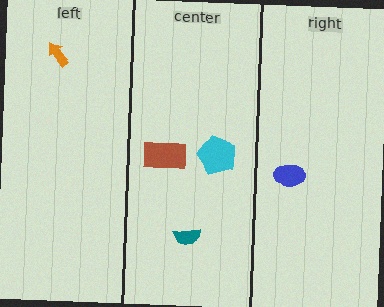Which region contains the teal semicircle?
The center region.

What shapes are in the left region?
The orange arrow.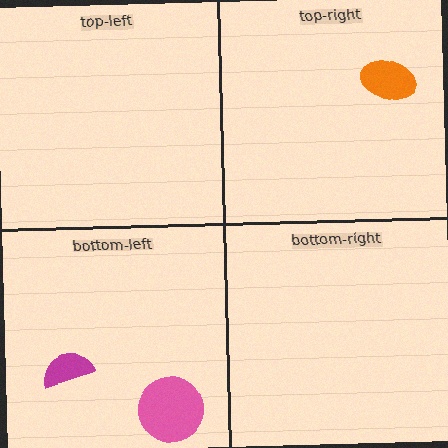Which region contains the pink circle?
The bottom-left region.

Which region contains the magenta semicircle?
The bottom-left region.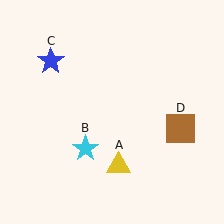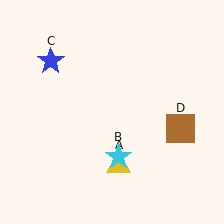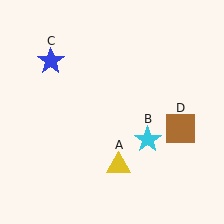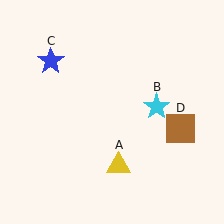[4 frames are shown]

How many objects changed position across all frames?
1 object changed position: cyan star (object B).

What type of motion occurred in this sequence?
The cyan star (object B) rotated counterclockwise around the center of the scene.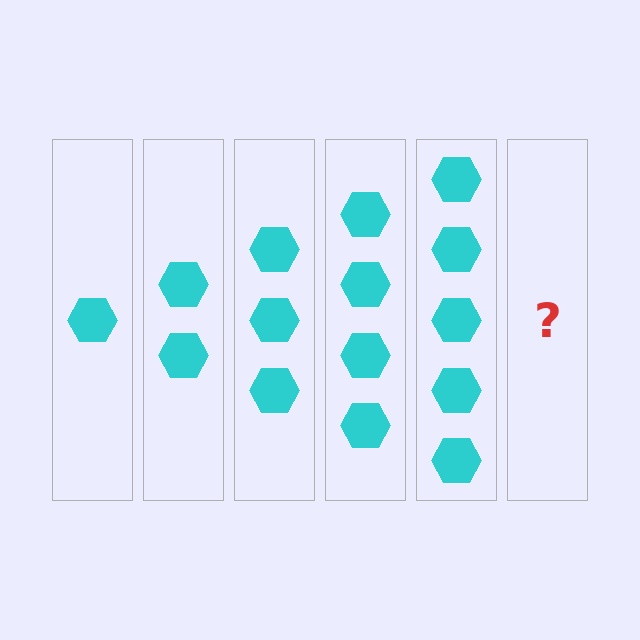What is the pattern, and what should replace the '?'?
The pattern is that each step adds one more hexagon. The '?' should be 6 hexagons.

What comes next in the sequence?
The next element should be 6 hexagons.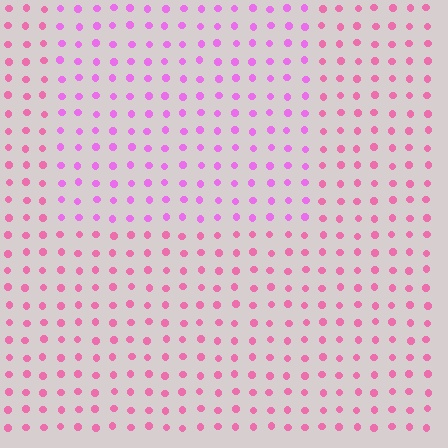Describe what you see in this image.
The image is filled with small pink elements in a uniform arrangement. A rectangle-shaped region is visible where the elements are tinted to a slightly different hue, forming a subtle color boundary.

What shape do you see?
I see a rectangle.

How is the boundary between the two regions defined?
The boundary is defined purely by a slight shift in hue (about 31 degrees). Spacing, size, and orientation are identical on both sides.